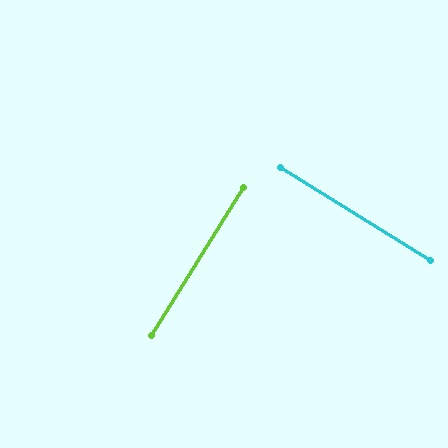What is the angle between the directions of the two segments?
Approximately 90 degrees.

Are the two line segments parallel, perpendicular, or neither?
Perpendicular — they meet at approximately 90°.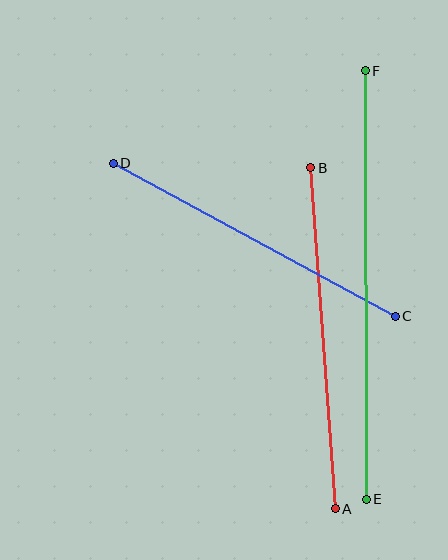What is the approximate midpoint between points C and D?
The midpoint is at approximately (254, 240) pixels.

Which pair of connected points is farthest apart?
Points E and F are farthest apart.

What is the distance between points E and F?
The distance is approximately 429 pixels.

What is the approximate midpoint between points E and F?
The midpoint is at approximately (366, 285) pixels.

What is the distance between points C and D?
The distance is approximately 321 pixels.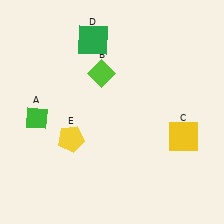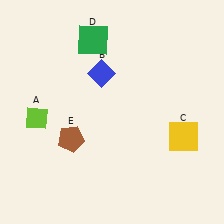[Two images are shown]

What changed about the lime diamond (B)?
In Image 1, B is lime. In Image 2, it changed to blue.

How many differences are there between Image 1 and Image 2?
There are 3 differences between the two images.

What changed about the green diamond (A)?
In Image 1, A is green. In Image 2, it changed to lime.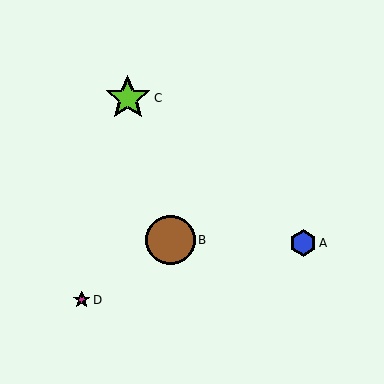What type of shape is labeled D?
Shape D is a magenta star.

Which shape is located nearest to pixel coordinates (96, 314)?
The magenta star (labeled D) at (82, 300) is nearest to that location.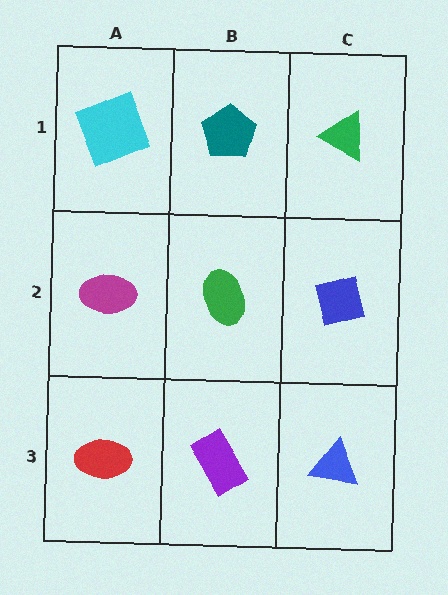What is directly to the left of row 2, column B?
A magenta ellipse.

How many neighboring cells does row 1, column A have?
2.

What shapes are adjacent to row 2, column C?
A green triangle (row 1, column C), a blue triangle (row 3, column C), a green ellipse (row 2, column B).